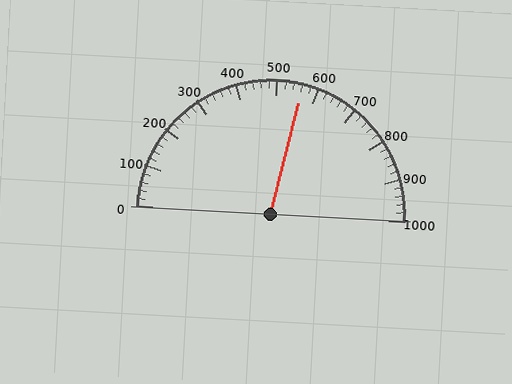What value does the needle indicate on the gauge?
The needle indicates approximately 560.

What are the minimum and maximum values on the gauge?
The gauge ranges from 0 to 1000.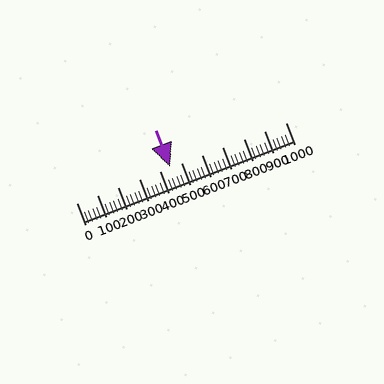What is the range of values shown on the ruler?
The ruler shows values from 0 to 1000.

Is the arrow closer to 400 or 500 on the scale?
The arrow is closer to 400.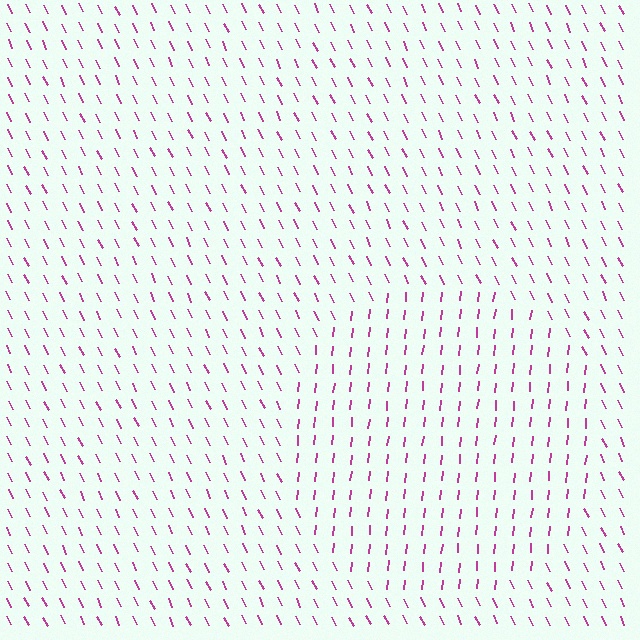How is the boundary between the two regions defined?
The boundary is defined purely by a change in line orientation (approximately 32 degrees difference). All lines are the same color and thickness.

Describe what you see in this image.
The image is filled with small magenta line segments. A circle region in the image has lines oriented differently from the surrounding lines, creating a visible texture boundary.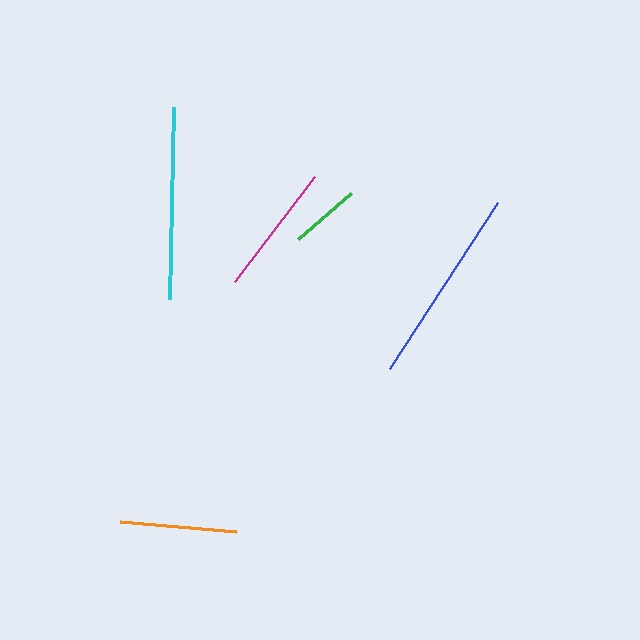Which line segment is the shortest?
The green line is the shortest at approximately 70 pixels.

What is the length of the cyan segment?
The cyan segment is approximately 191 pixels long.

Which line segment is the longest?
The blue line is the longest at approximately 198 pixels.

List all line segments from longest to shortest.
From longest to shortest: blue, cyan, magenta, orange, green.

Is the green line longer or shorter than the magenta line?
The magenta line is longer than the green line.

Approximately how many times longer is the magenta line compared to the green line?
The magenta line is approximately 1.9 times the length of the green line.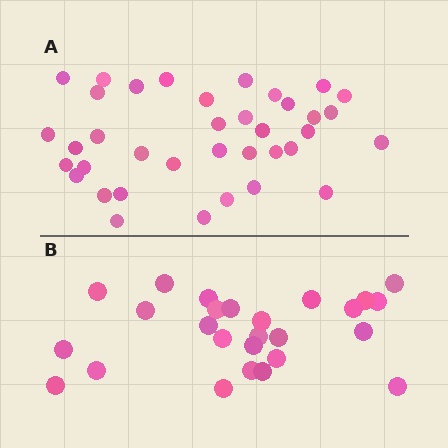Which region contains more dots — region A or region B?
Region A (the top region) has more dots.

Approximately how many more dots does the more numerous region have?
Region A has roughly 12 or so more dots than region B.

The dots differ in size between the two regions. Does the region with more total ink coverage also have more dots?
No. Region B has more total ink coverage because its dots are larger, but region A actually contains more individual dots. Total area can be misleading — the number of items is what matters here.